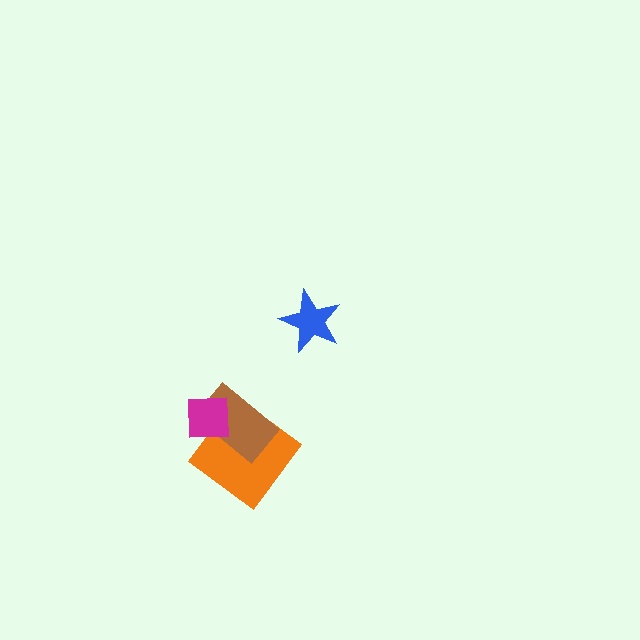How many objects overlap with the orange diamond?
2 objects overlap with the orange diamond.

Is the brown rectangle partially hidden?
Yes, it is partially covered by another shape.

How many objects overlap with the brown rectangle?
2 objects overlap with the brown rectangle.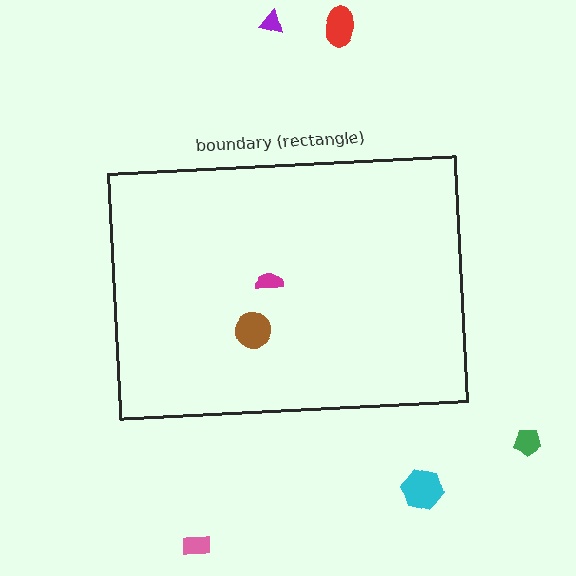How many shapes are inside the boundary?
2 inside, 5 outside.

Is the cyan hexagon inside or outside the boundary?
Outside.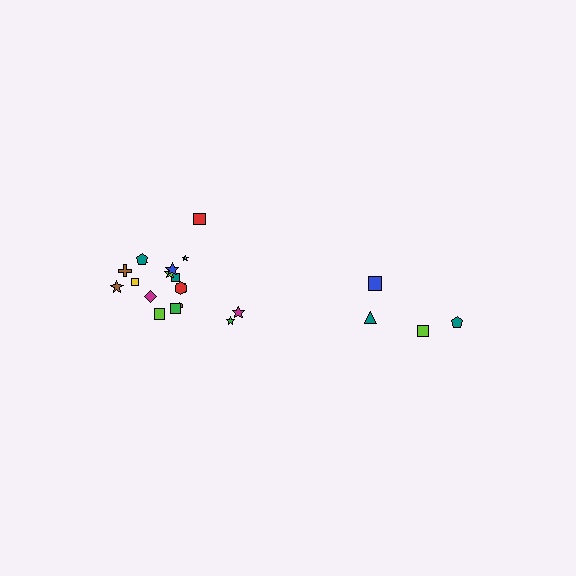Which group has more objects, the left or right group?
The left group.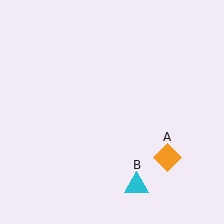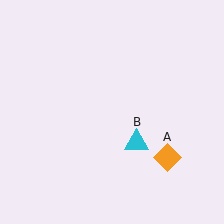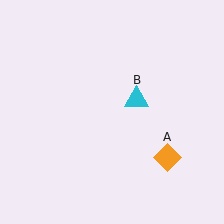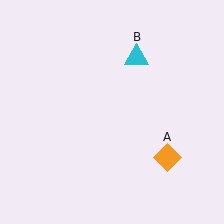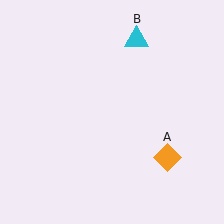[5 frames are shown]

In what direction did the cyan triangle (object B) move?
The cyan triangle (object B) moved up.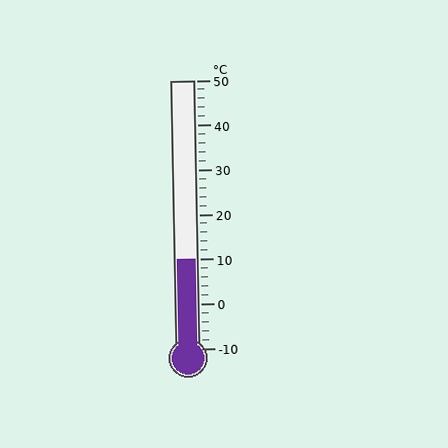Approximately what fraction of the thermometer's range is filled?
The thermometer is filled to approximately 35% of its range.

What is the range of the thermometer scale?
The thermometer scale ranges from -10°C to 50°C.